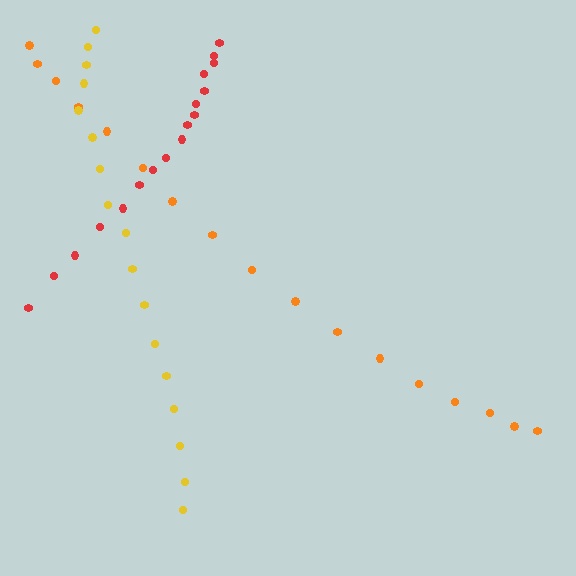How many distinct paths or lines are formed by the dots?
There are 3 distinct paths.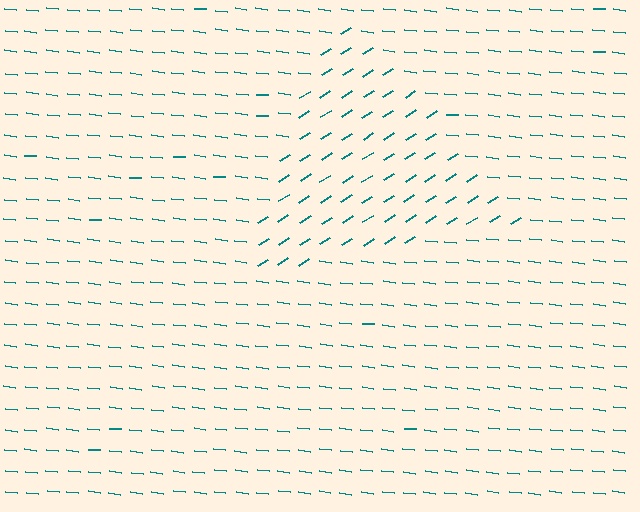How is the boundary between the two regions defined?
The boundary is defined purely by a change in line orientation (approximately 39 degrees difference). All lines are the same color and thickness.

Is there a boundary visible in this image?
Yes, there is a texture boundary formed by a change in line orientation.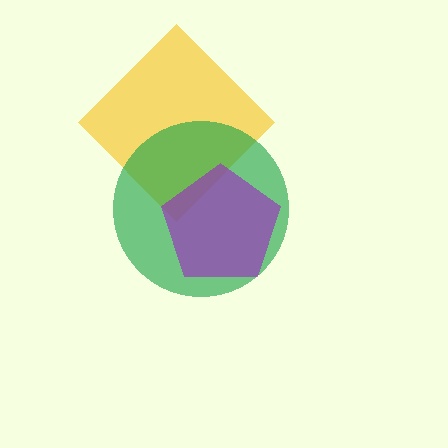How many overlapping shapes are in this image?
There are 3 overlapping shapes in the image.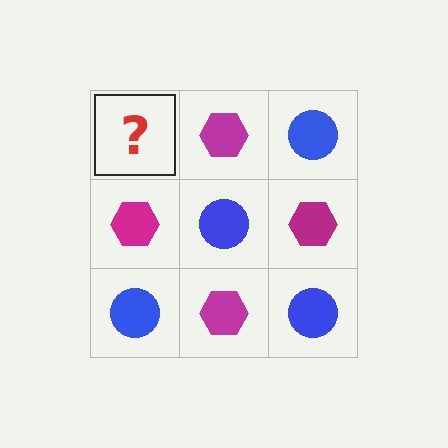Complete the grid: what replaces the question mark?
The question mark should be replaced with a blue circle.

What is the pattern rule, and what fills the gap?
The rule is that it alternates blue circle and magenta hexagon in a checkerboard pattern. The gap should be filled with a blue circle.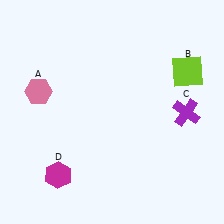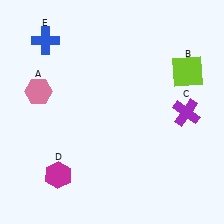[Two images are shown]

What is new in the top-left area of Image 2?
A blue cross (E) was added in the top-left area of Image 2.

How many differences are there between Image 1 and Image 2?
There is 1 difference between the two images.